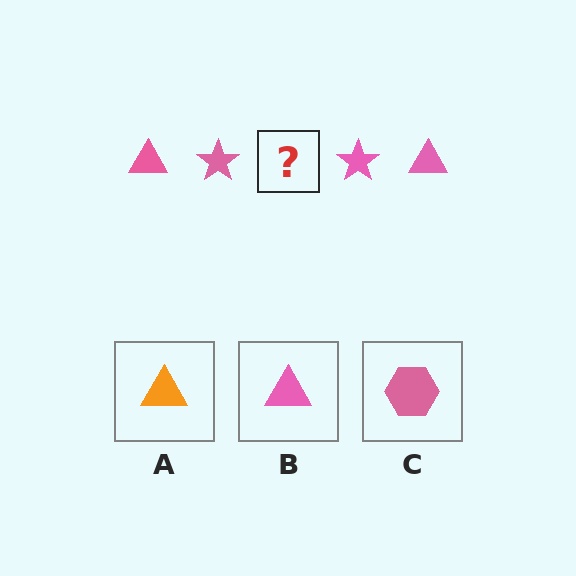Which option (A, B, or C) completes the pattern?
B.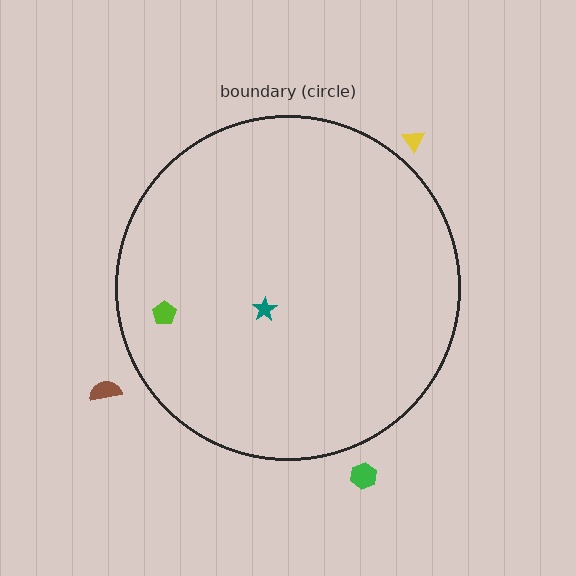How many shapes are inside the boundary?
2 inside, 3 outside.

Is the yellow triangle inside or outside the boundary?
Outside.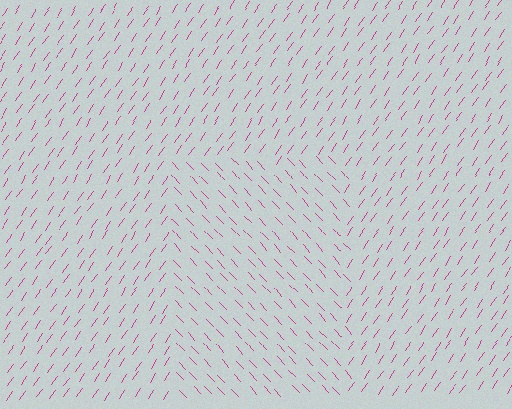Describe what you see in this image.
The image is filled with small magenta line segments. A rectangle region in the image has lines oriented differently from the surrounding lines, creating a visible texture boundary.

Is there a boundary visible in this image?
Yes, there is a texture boundary formed by a change in line orientation.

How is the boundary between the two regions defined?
The boundary is defined purely by a change in line orientation (approximately 78 degrees difference). All lines are the same color and thickness.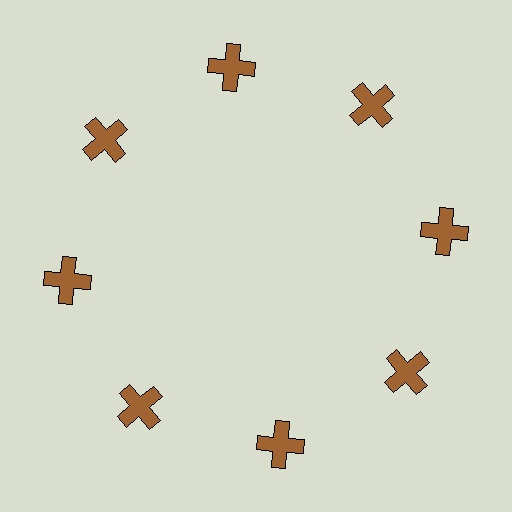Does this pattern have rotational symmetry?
Yes, this pattern has 8-fold rotational symmetry. It looks the same after rotating 45 degrees around the center.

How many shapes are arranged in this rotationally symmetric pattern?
There are 8 shapes, arranged in 8 groups of 1.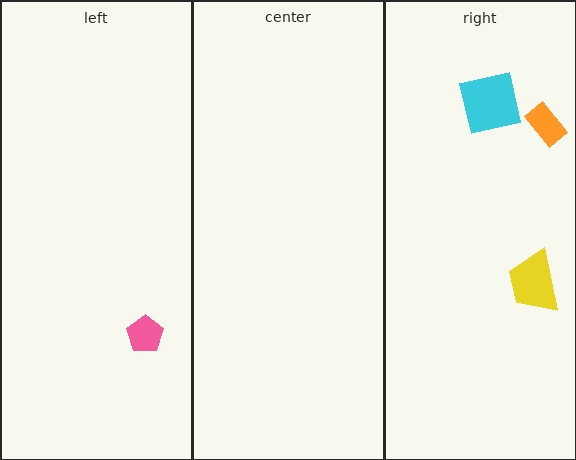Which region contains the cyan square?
The right region.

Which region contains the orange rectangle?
The right region.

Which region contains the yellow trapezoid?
The right region.